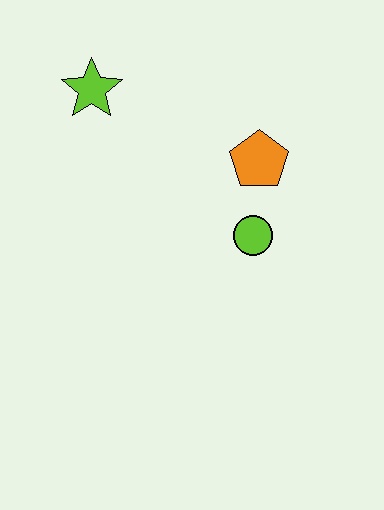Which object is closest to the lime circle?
The orange pentagon is closest to the lime circle.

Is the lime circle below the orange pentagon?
Yes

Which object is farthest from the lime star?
The lime circle is farthest from the lime star.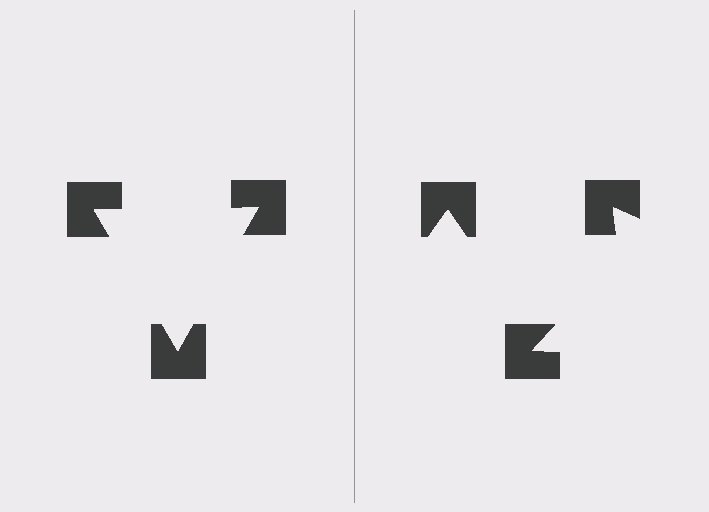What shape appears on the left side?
An illusory triangle.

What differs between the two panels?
The notched squares are positioned identically on both sides; only the wedge orientations differ. On the left they align to a triangle; on the right they are misaligned.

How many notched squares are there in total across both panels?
6 — 3 on each side.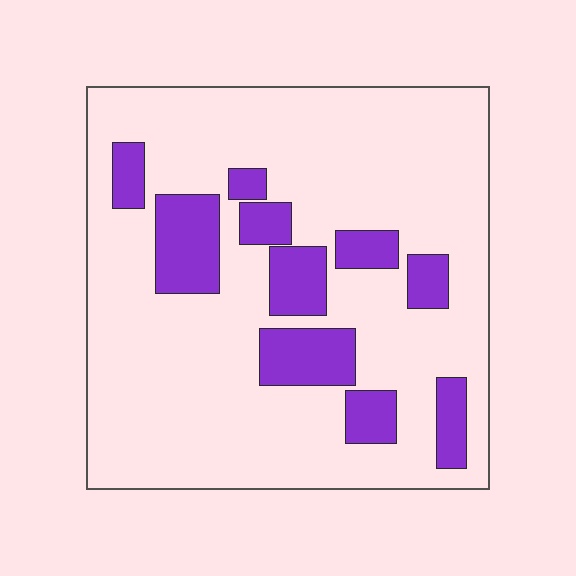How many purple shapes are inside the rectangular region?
10.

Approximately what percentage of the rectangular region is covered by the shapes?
Approximately 20%.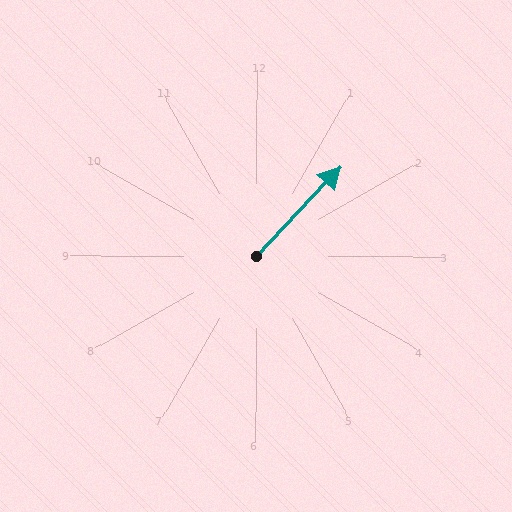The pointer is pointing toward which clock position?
Roughly 1 o'clock.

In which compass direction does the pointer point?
Northeast.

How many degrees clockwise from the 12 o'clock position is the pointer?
Approximately 43 degrees.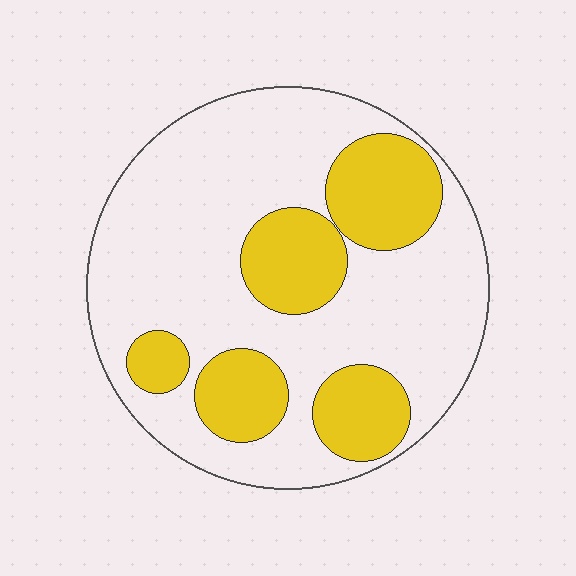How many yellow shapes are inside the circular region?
5.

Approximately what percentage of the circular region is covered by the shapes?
Approximately 30%.